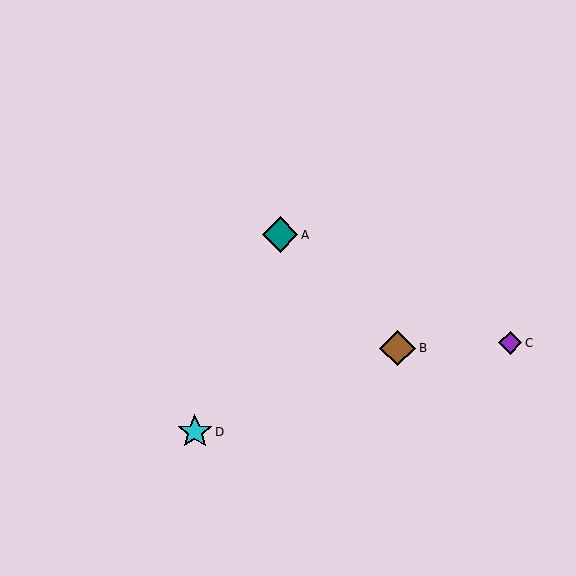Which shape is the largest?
The brown diamond (labeled B) is the largest.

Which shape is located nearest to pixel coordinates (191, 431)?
The cyan star (labeled D) at (195, 432) is nearest to that location.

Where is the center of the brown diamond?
The center of the brown diamond is at (398, 348).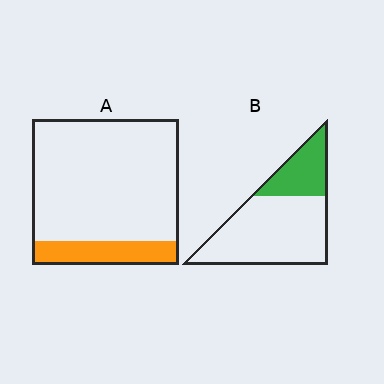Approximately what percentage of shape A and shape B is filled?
A is approximately 15% and B is approximately 30%.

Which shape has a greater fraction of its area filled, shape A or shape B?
Shape B.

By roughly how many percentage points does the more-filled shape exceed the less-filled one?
By roughly 10 percentage points (B over A).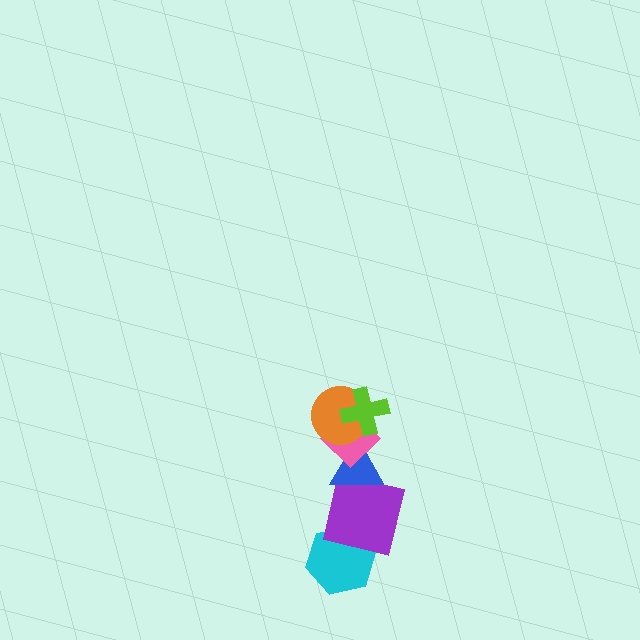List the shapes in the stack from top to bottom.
From top to bottom: the lime cross, the orange circle, the pink diamond, the blue triangle, the purple square, the cyan hexagon.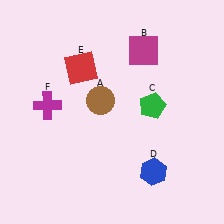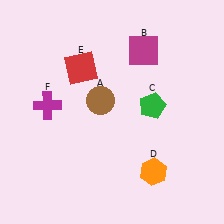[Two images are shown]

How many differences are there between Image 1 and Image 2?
There is 1 difference between the two images.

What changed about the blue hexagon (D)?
In Image 1, D is blue. In Image 2, it changed to orange.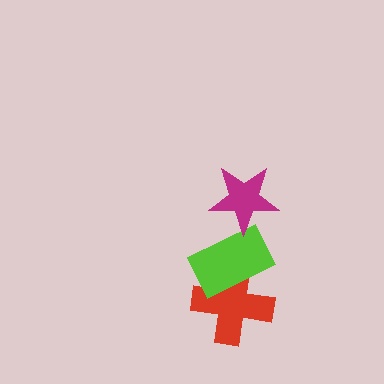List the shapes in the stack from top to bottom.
From top to bottom: the magenta star, the lime rectangle, the red cross.